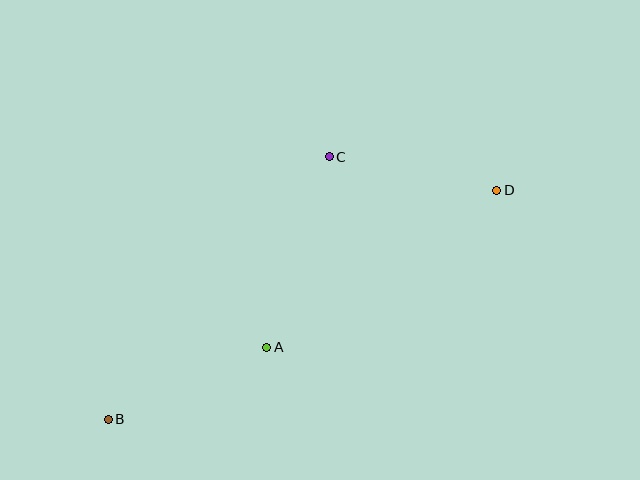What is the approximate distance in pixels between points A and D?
The distance between A and D is approximately 279 pixels.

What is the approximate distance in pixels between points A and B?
The distance between A and B is approximately 174 pixels.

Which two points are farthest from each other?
Points B and D are farthest from each other.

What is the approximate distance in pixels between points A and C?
The distance between A and C is approximately 200 pixels.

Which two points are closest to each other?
Points C and D are closest to each other.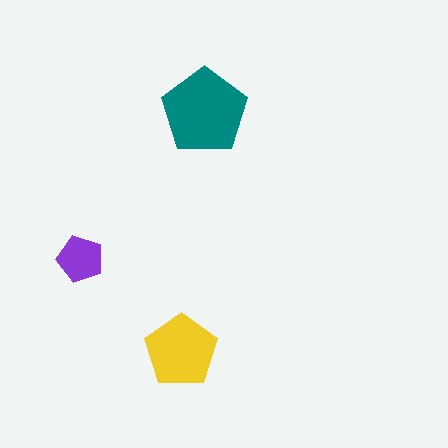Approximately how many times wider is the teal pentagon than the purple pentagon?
About 2 times wider.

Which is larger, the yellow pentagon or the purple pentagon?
The yellow one.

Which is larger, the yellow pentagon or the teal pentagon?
The teal one.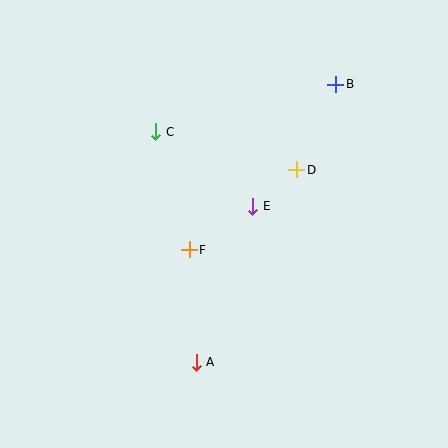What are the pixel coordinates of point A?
Point A is at (196, 362).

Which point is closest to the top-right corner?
Point B is closest to the top-right corner.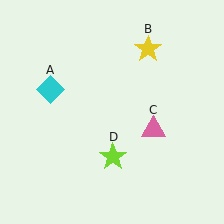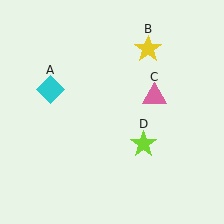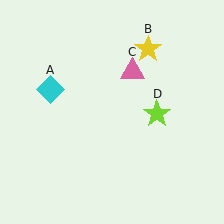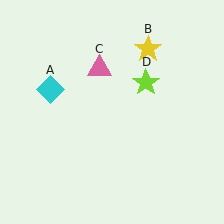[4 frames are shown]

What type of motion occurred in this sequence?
The pink triangle (object C), lime star (object D) rotated counterclockwise around the center of the scene.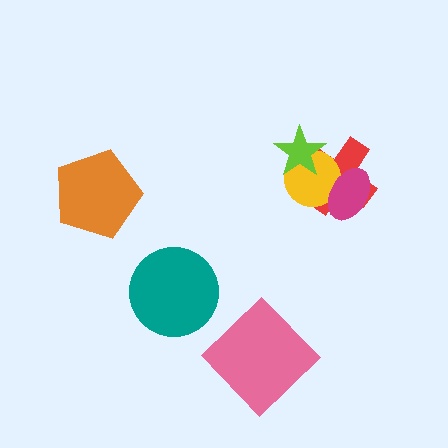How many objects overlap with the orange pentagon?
0 objects overlap with the orange pentagon.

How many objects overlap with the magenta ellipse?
2 objects overlap with the magenta ellipse.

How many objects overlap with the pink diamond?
0 objects overlap with the pink diamond.